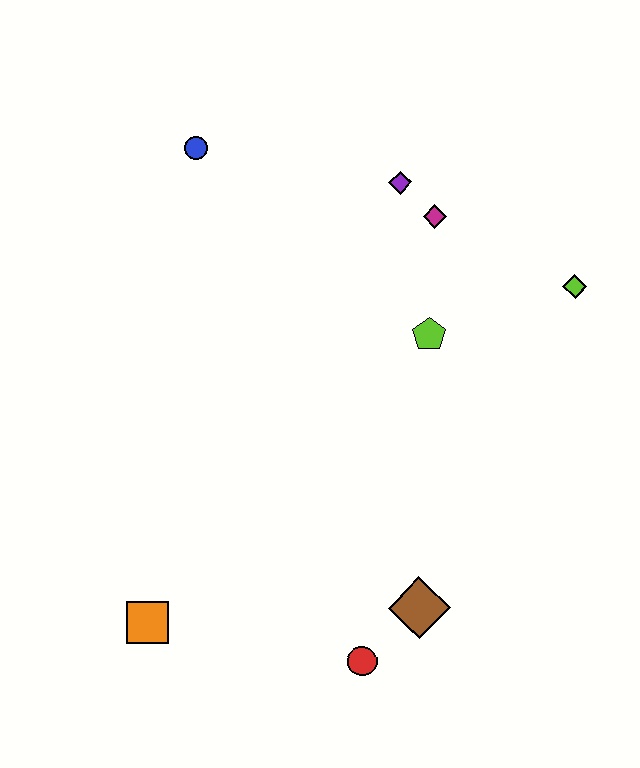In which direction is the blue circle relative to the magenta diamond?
The blue circle is to the left of the magenta diamond.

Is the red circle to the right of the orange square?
Yes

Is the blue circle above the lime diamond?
Yes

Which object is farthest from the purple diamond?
The orange square is farthest from the purple diamond.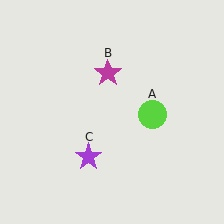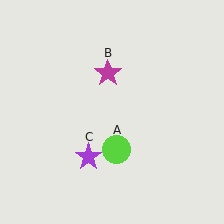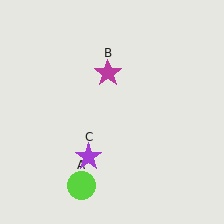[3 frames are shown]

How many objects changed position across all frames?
1 object changed position: lime circle (object A).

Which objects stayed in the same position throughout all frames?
Magenta star (object B) and purple star (object C) remained stationary.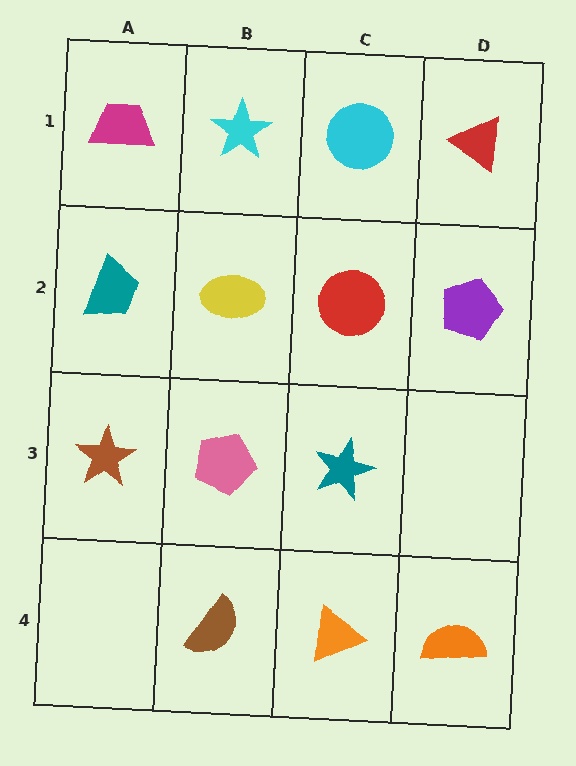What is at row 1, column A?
A magenta trapezoid.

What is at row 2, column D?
A purple pentagon.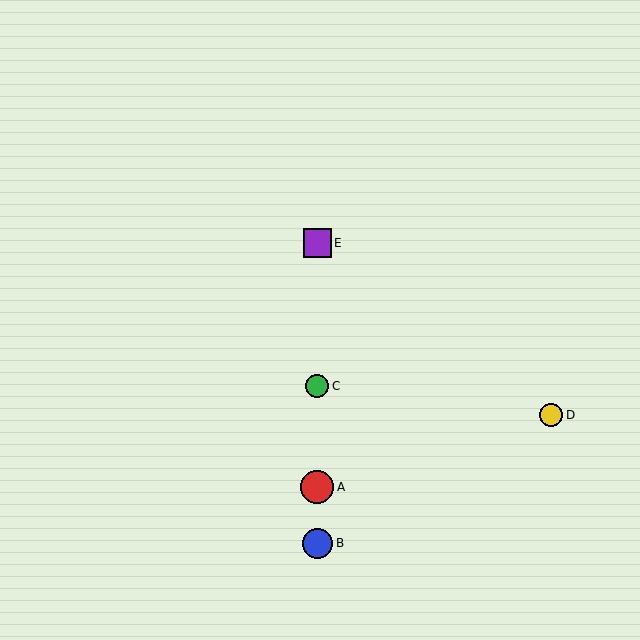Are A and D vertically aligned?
No, A is at x≈317 and D is at x≈551.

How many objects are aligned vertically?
4 objects (A, B, C, E) are aligned vertically.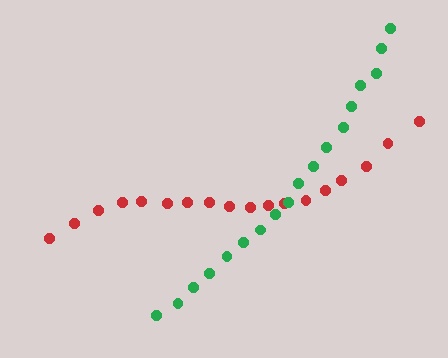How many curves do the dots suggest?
There are 2 distinct paths.